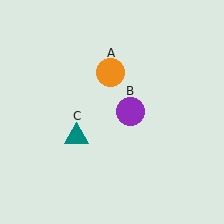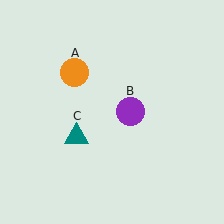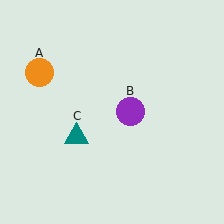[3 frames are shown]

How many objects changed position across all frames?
1 object changed position: orange circle (object A).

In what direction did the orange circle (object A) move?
The orange circle (object A) moved left.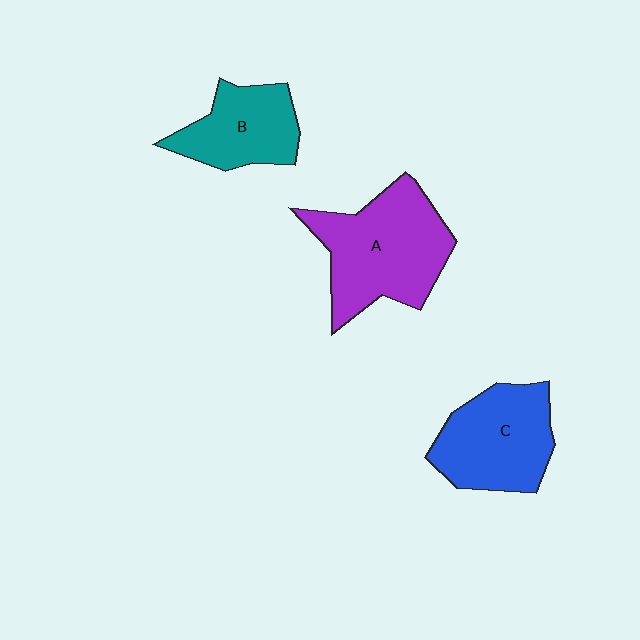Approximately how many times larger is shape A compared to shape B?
Approximately 1.6 times.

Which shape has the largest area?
Shape A (purple).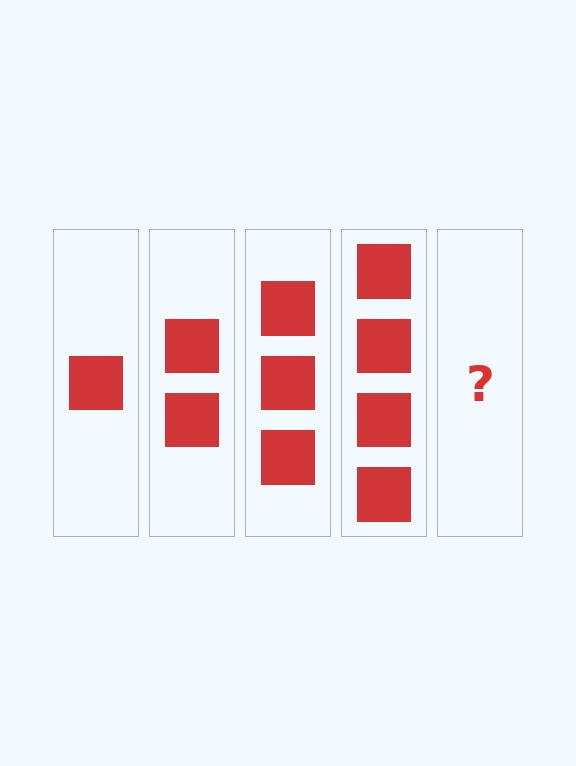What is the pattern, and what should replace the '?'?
The pattern is that each step adds one more square. The '?' should be 5 squares.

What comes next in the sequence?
The next element should be 5 squares.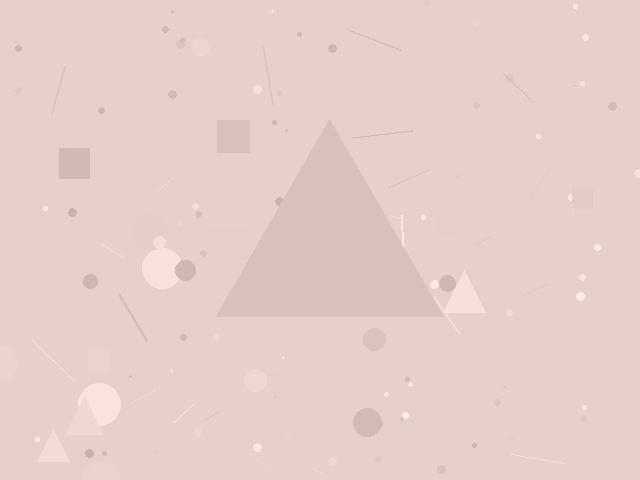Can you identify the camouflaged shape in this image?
The camouflaged shape is a triangle.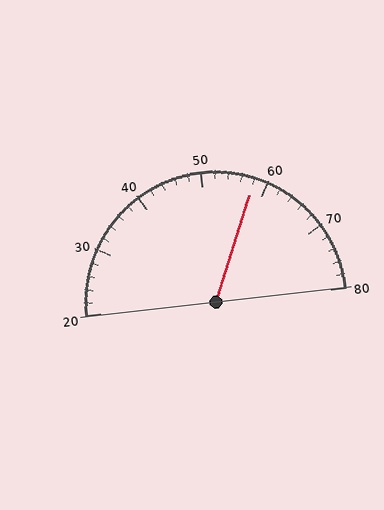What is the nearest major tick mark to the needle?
The nearest major tick mark is 60.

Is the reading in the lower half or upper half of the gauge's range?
The reading is in the upper half of the range (20 to 80).